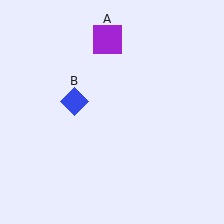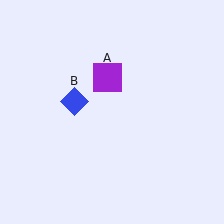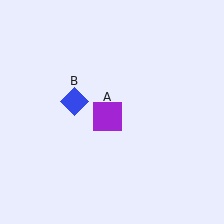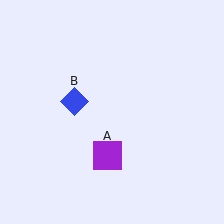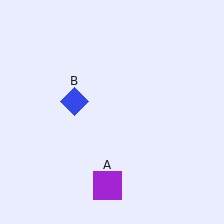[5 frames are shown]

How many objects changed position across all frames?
1 object changed position: purple square (object A).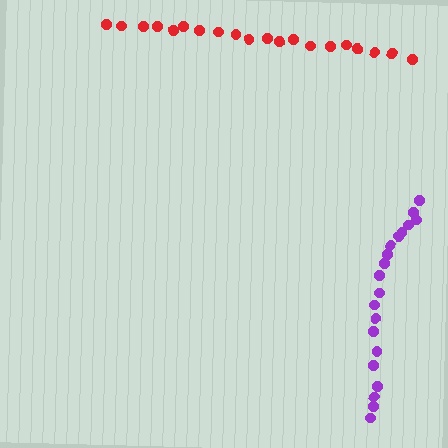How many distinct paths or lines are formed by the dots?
There are 2 distinct paths.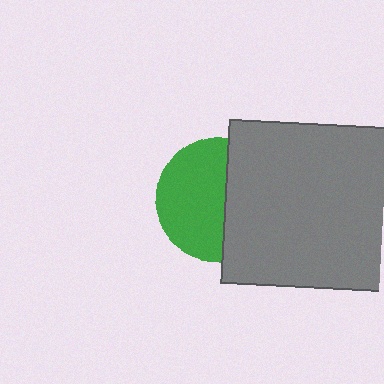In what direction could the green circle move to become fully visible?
The green circle could move left. That would shift it out from behind the gray square entirely.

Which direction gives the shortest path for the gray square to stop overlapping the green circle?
Moving right gives the shortest separation.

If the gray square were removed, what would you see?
You would see the complete green circle.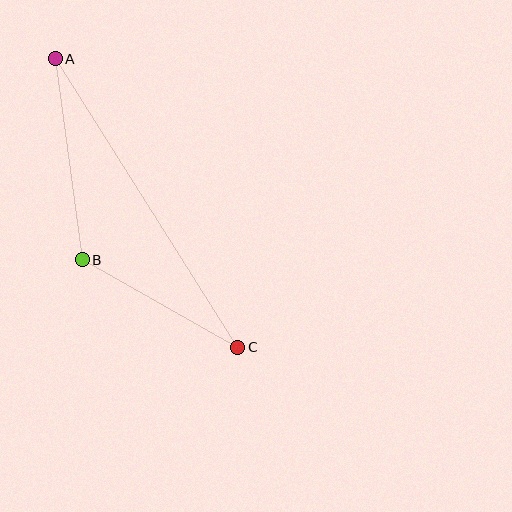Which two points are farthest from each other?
Points A and C are farthest from each other.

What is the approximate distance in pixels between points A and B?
The distance between A and B is approximately 203 pixels.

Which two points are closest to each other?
Points B and C are closest to each other.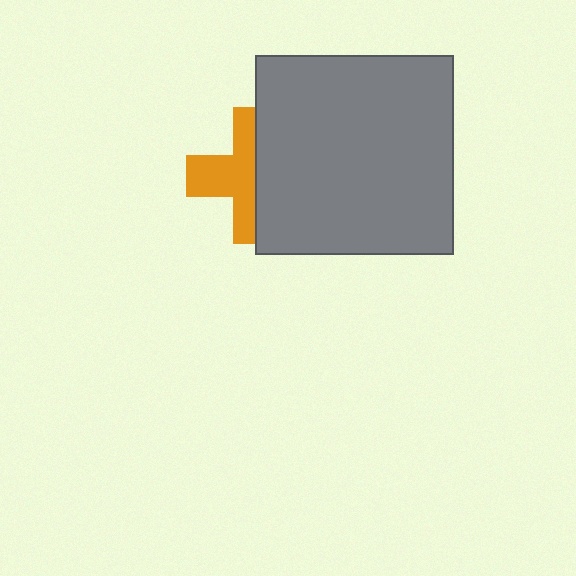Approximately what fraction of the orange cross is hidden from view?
Roughly 48% of the orange cross is hidden behind the gray square.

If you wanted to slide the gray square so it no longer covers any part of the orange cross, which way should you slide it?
Slide it right — that is the most direct way to separate the two shapes.